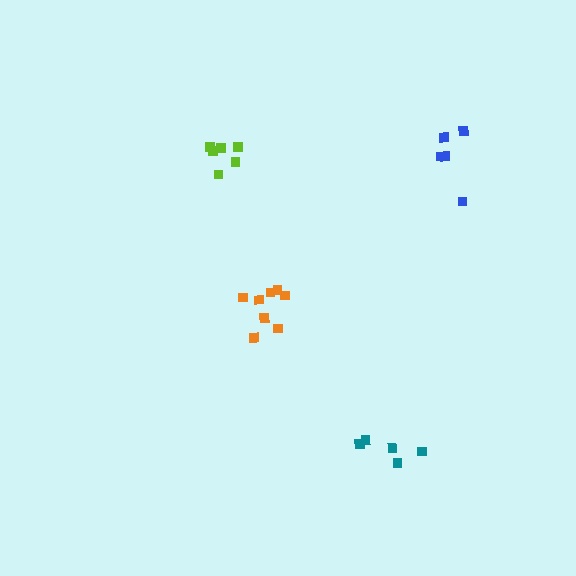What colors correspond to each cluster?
The clusters are colored: teal, orange, lime, blue.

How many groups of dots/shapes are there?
There are 4 groups.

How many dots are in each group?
Group 1: 5 dots, Group 2: 8 dots, Group 3: 6 dots, Group 4: 5 dots (24 total).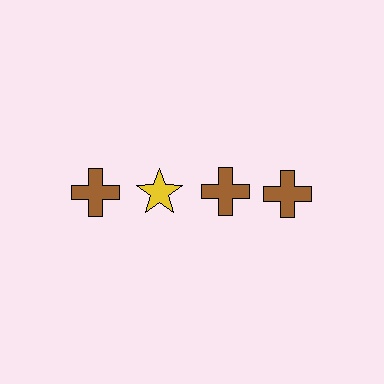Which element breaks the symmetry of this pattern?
The yellow star in the top row, second from left column breaks the symmetry. All other shapes are brown crosses.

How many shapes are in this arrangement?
There are 4 shapes arranged in a grid pattern.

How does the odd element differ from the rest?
It differs in both color (yellow instead of brown) and shape (star instead of cross).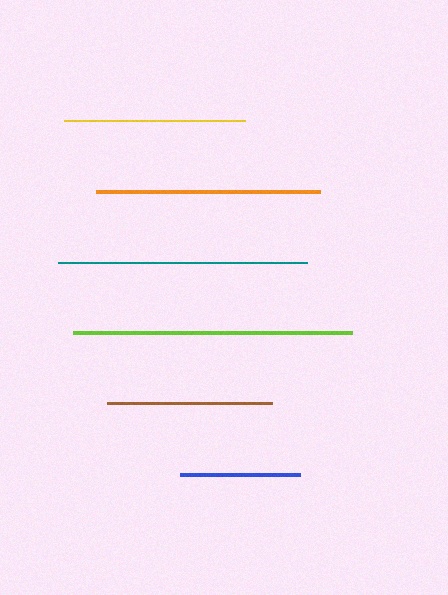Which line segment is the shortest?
The blue line is the shortest at approximately 120 pixels.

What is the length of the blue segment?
The blue segment is approximately 120 pixels long.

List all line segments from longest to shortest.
From longest to shortest: lime, teal, orange, yellow, brown, blue.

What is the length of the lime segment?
The lime segment is approximately 278 pixels long.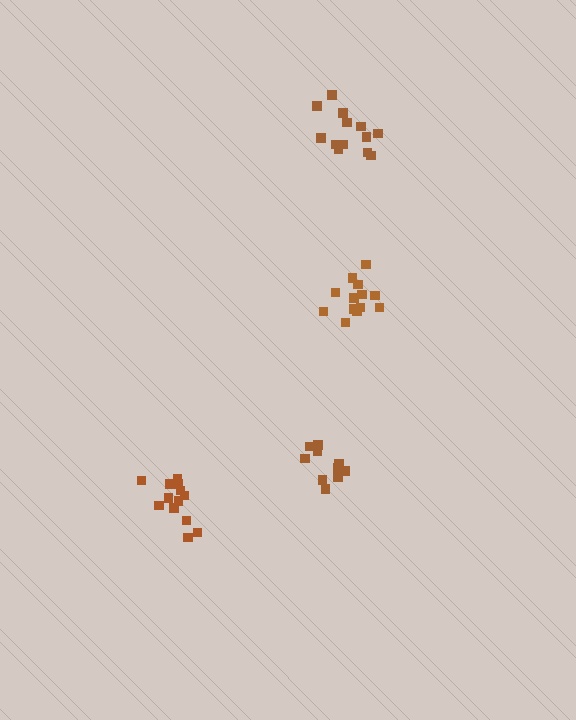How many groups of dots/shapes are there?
There are 4 groups.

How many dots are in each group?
Group 1: 13 dots, Group 2: 10 dots, Group 3: 13 dots, Group 4: 13 dots (49 total).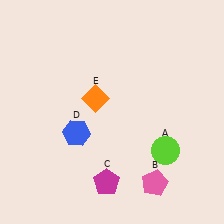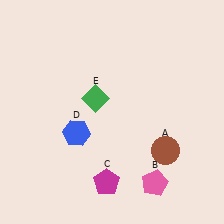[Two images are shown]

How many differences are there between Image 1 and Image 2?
There are 2 differences between the two images.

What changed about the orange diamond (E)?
In Image 1, E is orange. In Image 2, it changed to green.